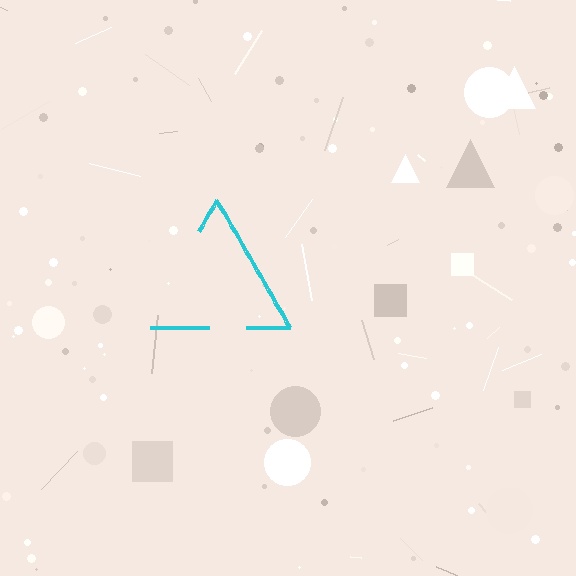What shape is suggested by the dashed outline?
The dashed outline suggests a triangle.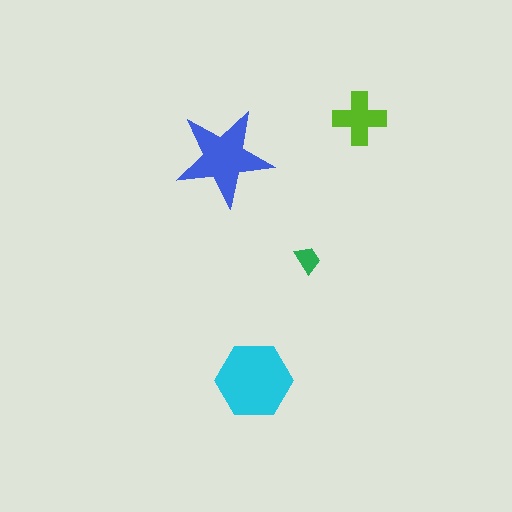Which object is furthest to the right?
The lime cross is rightmost.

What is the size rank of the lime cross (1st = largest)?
3rd.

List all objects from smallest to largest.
The green trapezoid, the lime cross, the blue star, the cyan hexagon.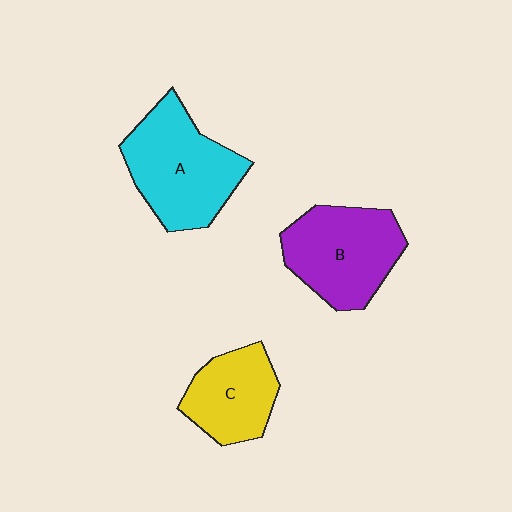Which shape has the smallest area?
Shape C (yellow).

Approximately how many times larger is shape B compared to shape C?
Approximately 1.4 times.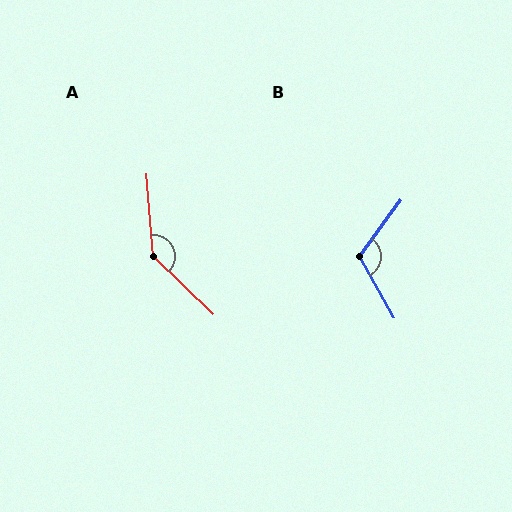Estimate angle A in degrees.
Approximately 139 degrees.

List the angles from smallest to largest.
B (115°), A (139°).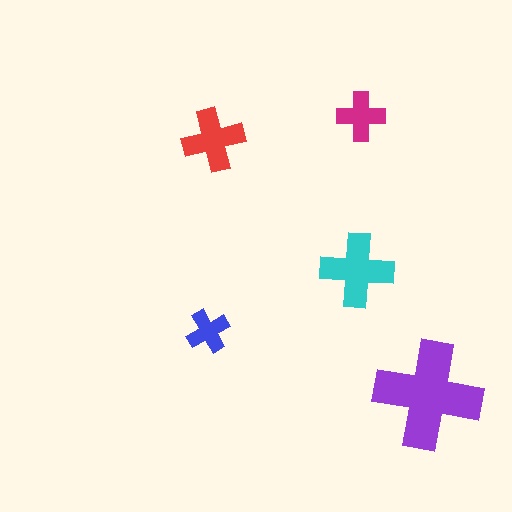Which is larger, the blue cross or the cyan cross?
The cyan one.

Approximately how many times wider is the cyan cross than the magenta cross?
About 1.5 times wider.